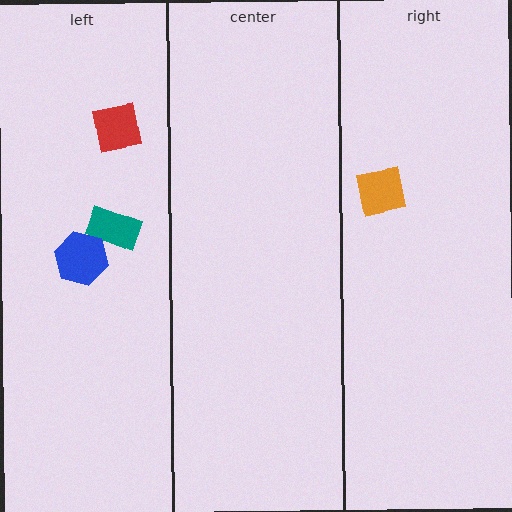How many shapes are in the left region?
3.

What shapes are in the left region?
The red square, the teal rectangle, the blue hexagon.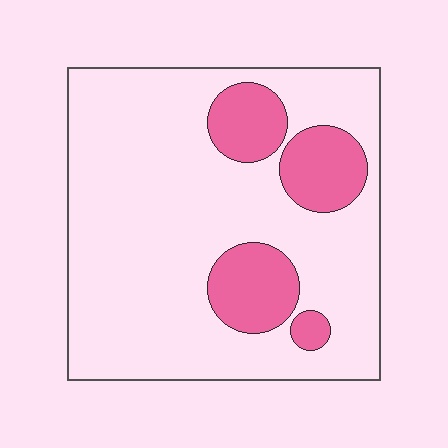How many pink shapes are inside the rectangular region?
4.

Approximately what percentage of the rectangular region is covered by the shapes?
Approximately 20%.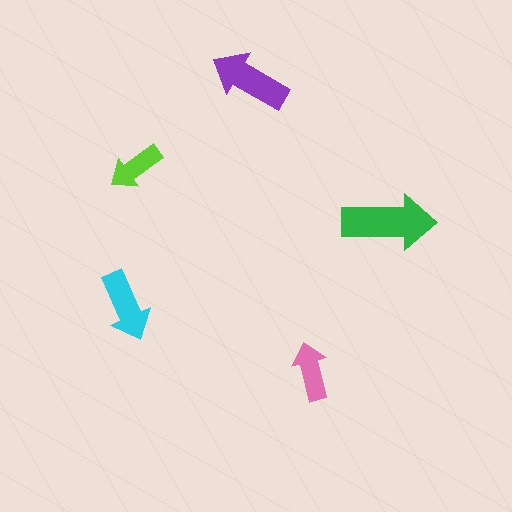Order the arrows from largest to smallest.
the green one, the purple one, the cyan one, the pink one, the lime one.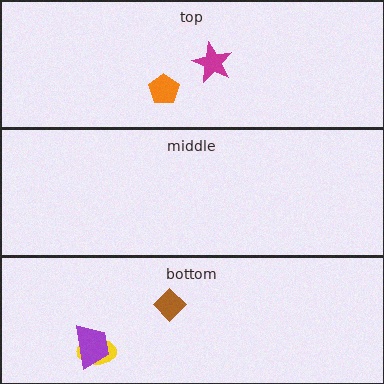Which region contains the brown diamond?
The bottom region.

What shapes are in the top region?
The magenta star, the orange pentagon.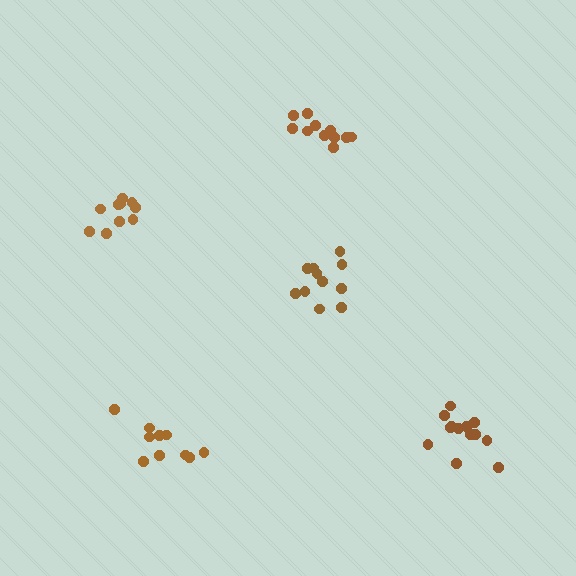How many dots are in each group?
Group 1: 10 dots, Group 2: 11 dots, Group 3: 11 dots, Group 4: 10 dots, Group 5: 13 dots (55 total).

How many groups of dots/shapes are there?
There are 5 groups.